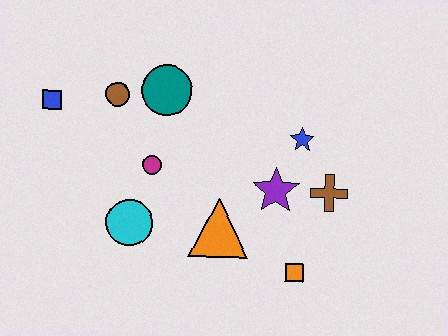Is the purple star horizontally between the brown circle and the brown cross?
Yes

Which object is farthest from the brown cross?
The blue square is farthest from the brown cross.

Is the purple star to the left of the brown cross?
Yes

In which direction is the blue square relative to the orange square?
The blue square is to the left of the orange square.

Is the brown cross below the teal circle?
Yes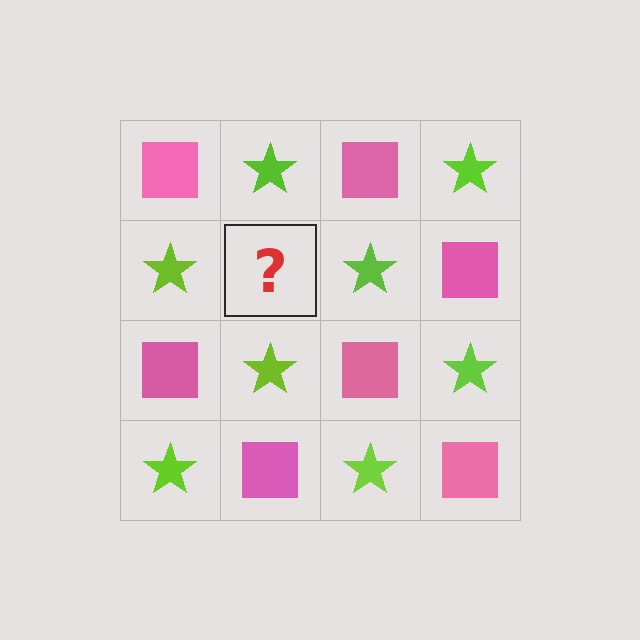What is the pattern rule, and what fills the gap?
The rule is that it alternates pink square and lime star in a checkerboard pattern. The gap should be filled with a pink square.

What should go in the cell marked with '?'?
The missing cell should contain a pink square.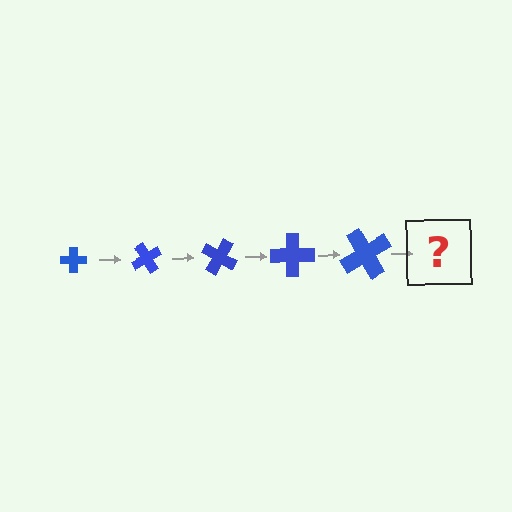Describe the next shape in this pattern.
It should be a cross, larger than the previous one and rotated 300 degrees from the start.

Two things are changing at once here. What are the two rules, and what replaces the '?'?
The two rules are that the cross grows larger each step and it rotates 60 degrees each step. The '?' should be a cross, larger than the previous one and rotated 300 degrees from the start.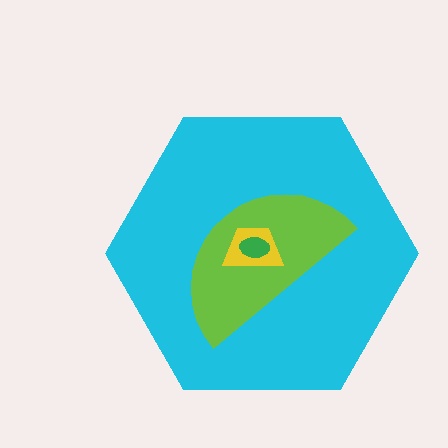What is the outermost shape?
The cyan hexagon.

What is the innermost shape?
The green ellipse.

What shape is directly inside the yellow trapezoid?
The green ellipse.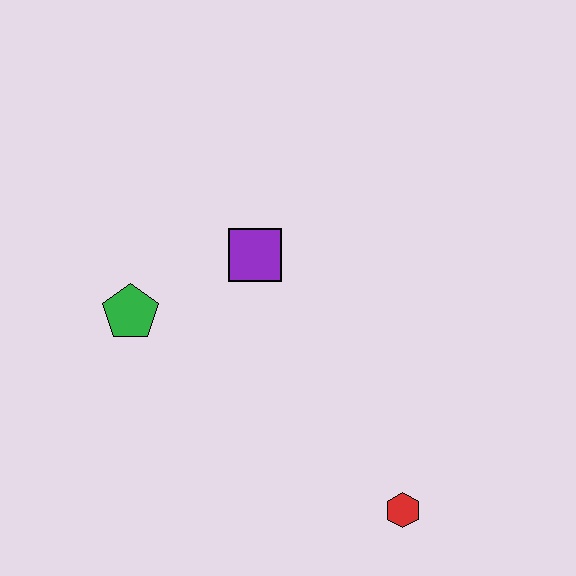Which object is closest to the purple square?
The green pentagon is closest to the purple square.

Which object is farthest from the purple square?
The red hexagon is farthest from the purple square.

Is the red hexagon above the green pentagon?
No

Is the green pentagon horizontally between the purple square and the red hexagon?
No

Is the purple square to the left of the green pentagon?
No